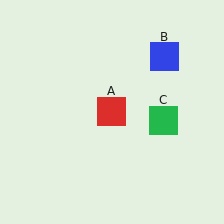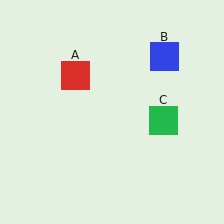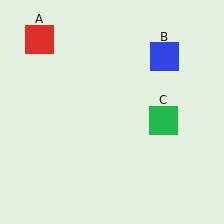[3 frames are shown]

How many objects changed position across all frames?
1 object changed position: red square (object A).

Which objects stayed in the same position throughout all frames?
Blue square (object B) and green square (object C) remained stationary.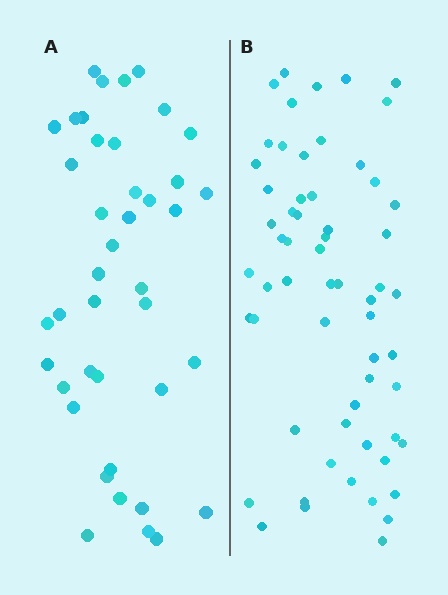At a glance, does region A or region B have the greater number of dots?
Region B (the right region) has more dots.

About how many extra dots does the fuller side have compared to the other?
Region B has approximately 20 more dots than region A.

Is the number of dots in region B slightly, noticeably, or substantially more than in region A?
Region B has substantially more. The ratio is roughly 1.5 to 1.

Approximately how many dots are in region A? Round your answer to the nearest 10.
About 40 dots. (The exact count is 41, which rounds to 40.)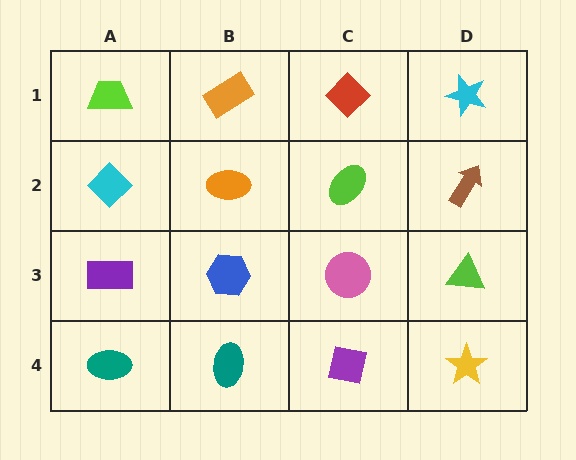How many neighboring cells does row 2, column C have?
4.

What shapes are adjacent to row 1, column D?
A brown arrow (row 2, column D), a red diamond (row 1, column C).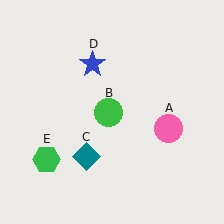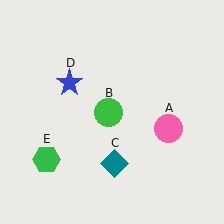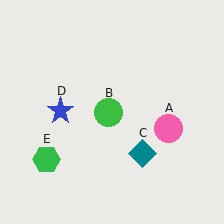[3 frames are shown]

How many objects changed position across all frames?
2 objects changed position: teal diamond (object C), blue star (object D).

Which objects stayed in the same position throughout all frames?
Pink circle (object A) and green circle (object B) and green hexagon (object E) remained stationary.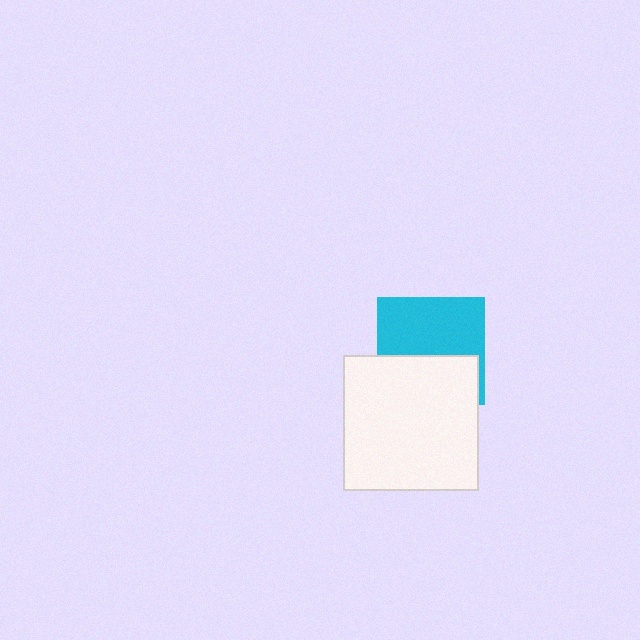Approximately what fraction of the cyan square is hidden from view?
Roughly 44% of the cyan square is hidden behind the white square.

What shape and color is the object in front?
The object in front is a white square.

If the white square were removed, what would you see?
You would see the complete cyan square.